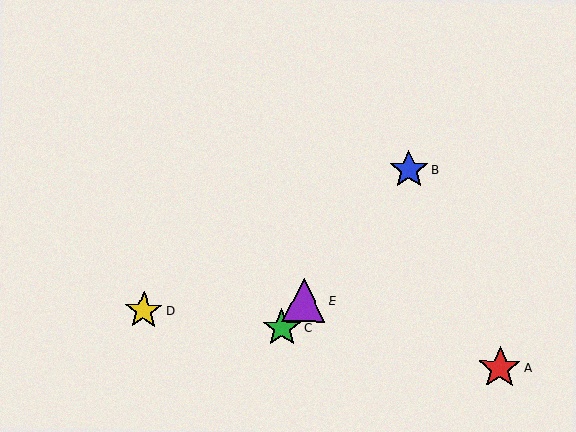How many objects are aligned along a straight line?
3 objects (B, C, E) are aligned along a straight line.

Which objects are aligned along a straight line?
Objects B, C, E are aligned along a straight line.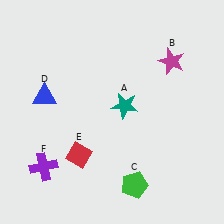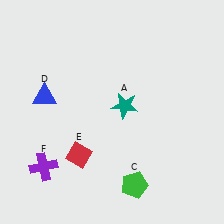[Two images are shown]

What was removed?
The magenta star (B) was removed in Image 2.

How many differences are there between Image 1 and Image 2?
There is 1 difference between the two images.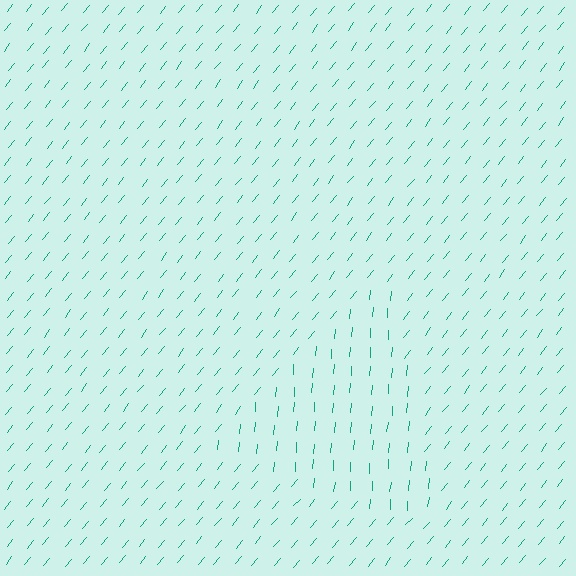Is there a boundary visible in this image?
Yes, there is a texture boundary formed by a change in line orientation.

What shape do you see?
I see a triangle.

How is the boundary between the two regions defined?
The boundary is defined purely by a change in line orientation (approximately 34 degrees difference). All lines are the same color and thickness.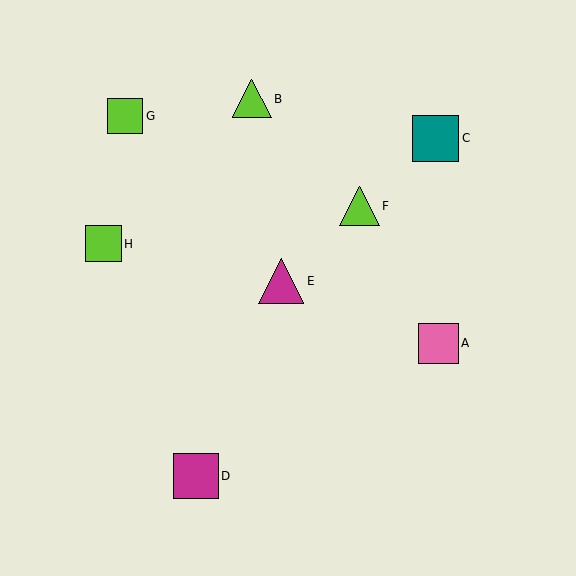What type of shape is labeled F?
Shape F is a lime triangle.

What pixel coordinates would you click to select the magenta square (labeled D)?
Click at (196, 476) to select the magenta square D.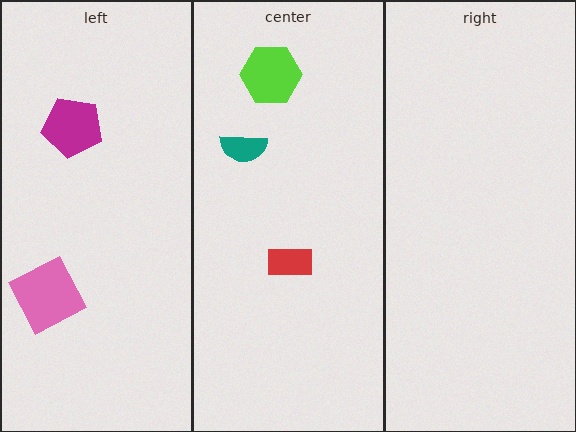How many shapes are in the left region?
2.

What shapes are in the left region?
The magenta pentagon, the pink square.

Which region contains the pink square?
The left region.